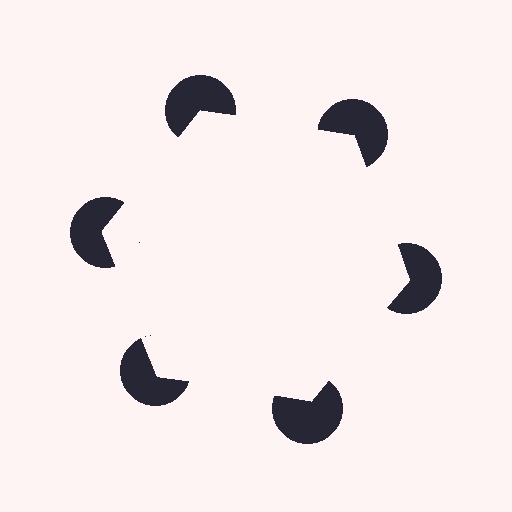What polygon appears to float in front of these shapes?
An illusory hexagon — its edges are inferred from the aligned wedge cuts in the pac-man discs, not physically drawn.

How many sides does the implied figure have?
6 sides.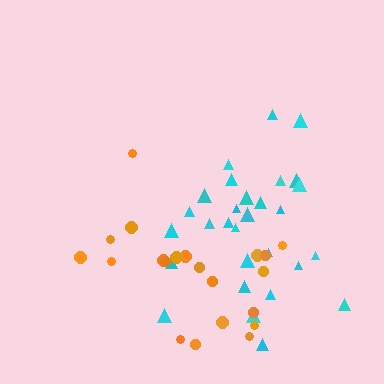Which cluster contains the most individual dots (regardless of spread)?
Cyan (29).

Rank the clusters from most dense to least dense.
orange, cyan.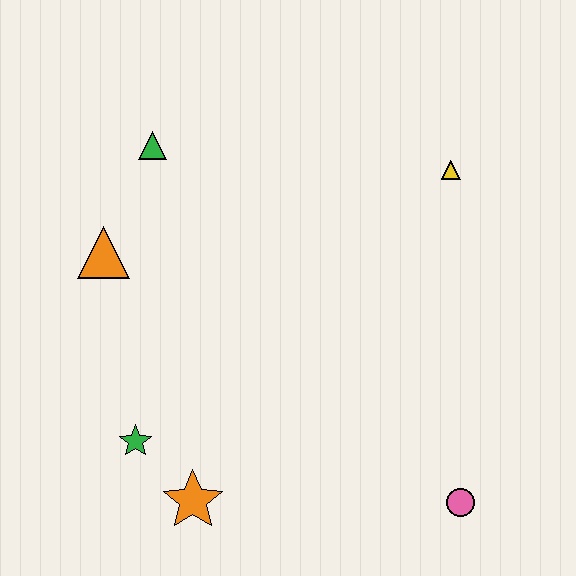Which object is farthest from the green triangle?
The pink circle is farthest from the green triangle.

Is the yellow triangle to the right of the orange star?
Yes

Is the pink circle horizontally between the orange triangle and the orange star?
No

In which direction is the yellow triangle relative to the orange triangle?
The yellow triangle is to the right of the orange triangle.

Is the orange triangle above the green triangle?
No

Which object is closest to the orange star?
The green star is closest to the orange star.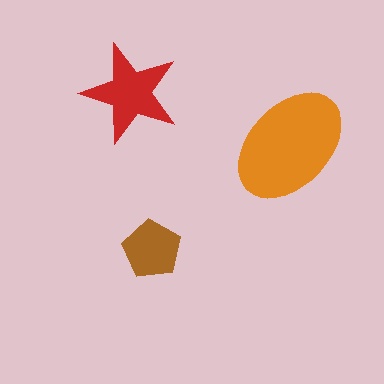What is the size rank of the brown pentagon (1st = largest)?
3rd.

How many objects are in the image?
There are 3 objects in the image.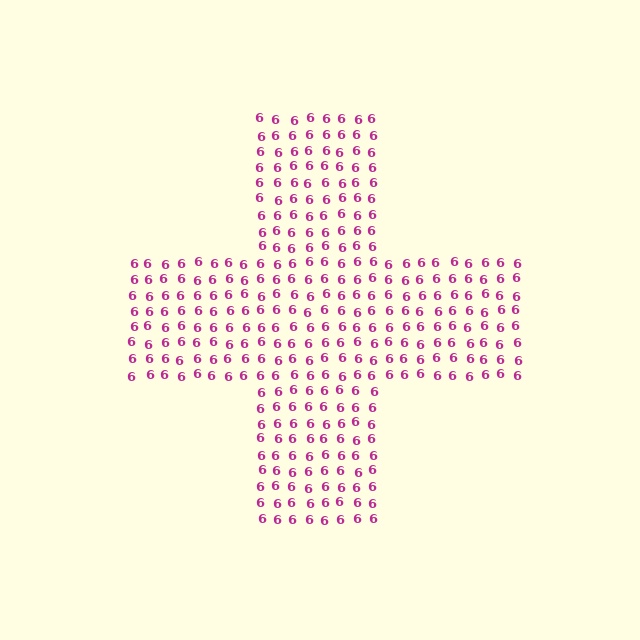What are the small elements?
The small elements are digit 6's.